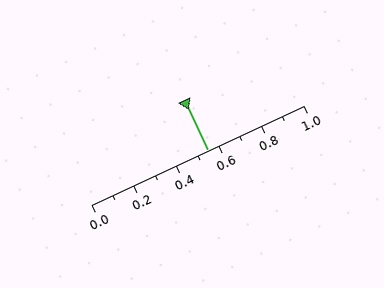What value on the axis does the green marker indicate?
The marker indicates approximately 0.55.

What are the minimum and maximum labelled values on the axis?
The axis runs from 0.0 to 1.0.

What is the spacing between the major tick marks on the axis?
The major ticks are spaced 0.2 apart.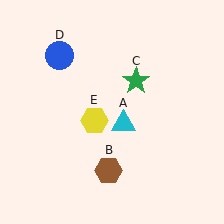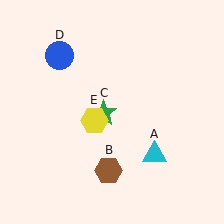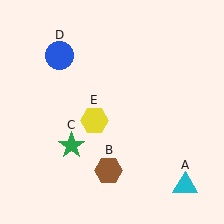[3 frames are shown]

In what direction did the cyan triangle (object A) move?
The cyan triangle (object A) moved down and to the right.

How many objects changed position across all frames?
2 objects changed position: cyan triangle (object A), green star (object C).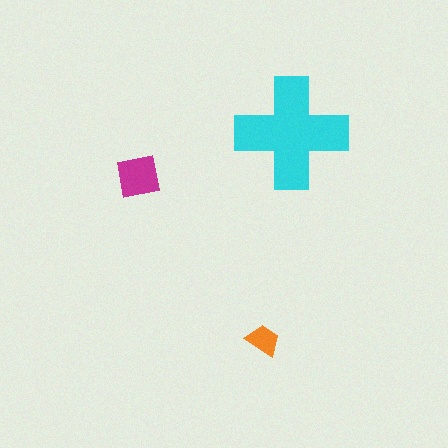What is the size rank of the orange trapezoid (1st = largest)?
3rd.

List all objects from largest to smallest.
The cyan cross, the magenta square, the orange trapezoid.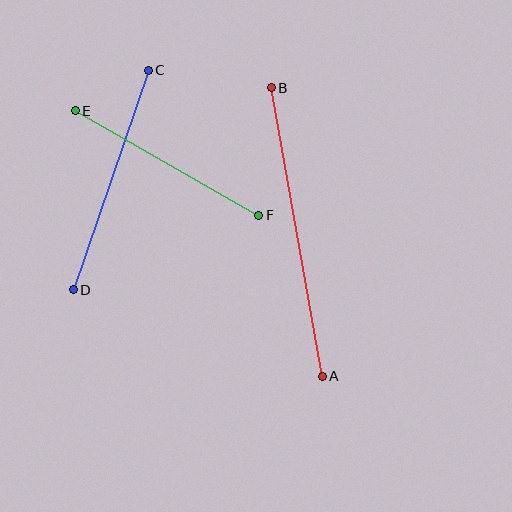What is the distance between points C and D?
The distance is approximately 232 pixels.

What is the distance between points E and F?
The distance is approximately 211 pixels.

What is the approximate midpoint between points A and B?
The midpoint is at approximately (297, 232) pixels.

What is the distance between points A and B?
The distance is approximately 293 pixels.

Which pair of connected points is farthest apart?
Points A and B are farthest apart.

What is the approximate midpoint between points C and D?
The midpoint is at approximately (111, 180) pixels.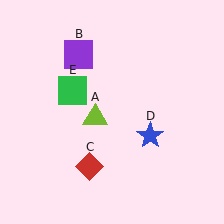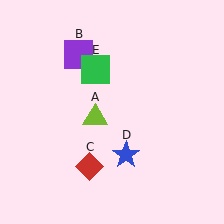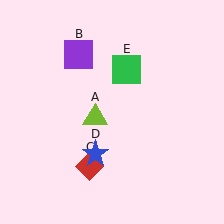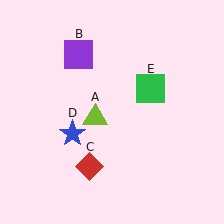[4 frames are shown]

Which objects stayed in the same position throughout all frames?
Lime triangle (object A) and purple square (object B) and red diamond (object C) remained stationary.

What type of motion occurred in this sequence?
The blue star (object D), green square (object E) rotated clockwise around the center of the scene.